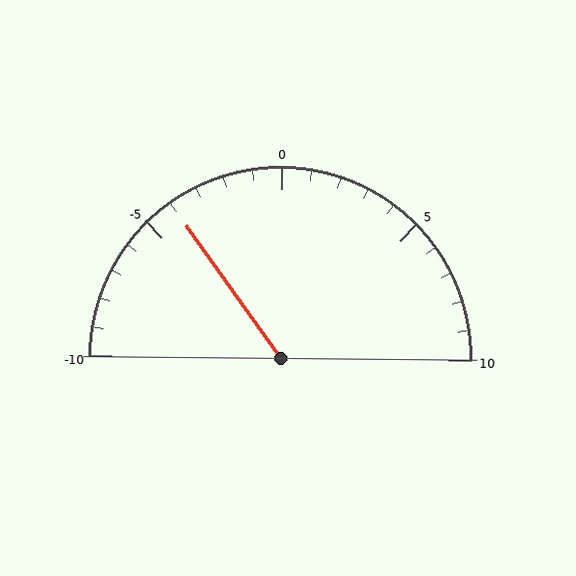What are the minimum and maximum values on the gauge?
The gauge ranges from -10 to 10.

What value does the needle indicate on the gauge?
The needle indicates approximately -4.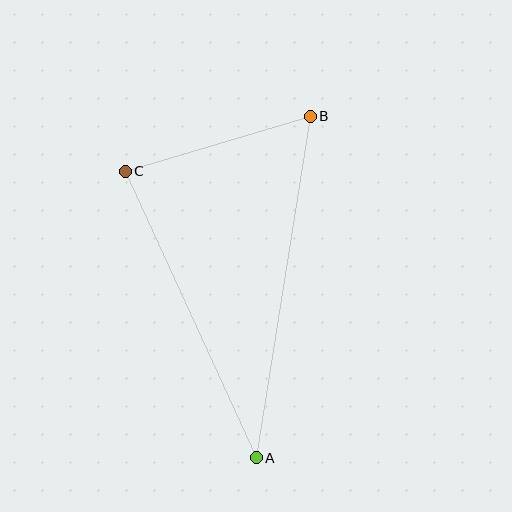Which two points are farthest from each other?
Points A and B are farthest from each other.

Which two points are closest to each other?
Points B and C are closest to each other.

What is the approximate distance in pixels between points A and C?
The distance between A and C is approximately 315 pixels.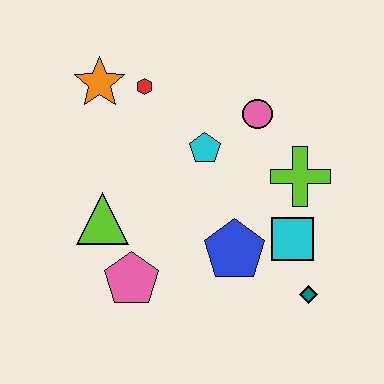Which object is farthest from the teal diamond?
The orange star is farthest from the teal diamond.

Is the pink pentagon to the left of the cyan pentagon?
Yes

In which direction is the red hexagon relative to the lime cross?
The red hexagon is to the left of the lime cross.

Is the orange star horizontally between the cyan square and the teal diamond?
No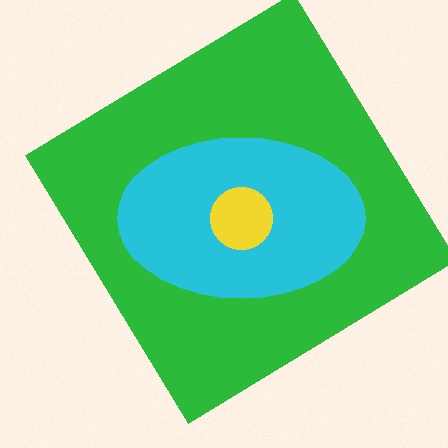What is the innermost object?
The yellow circle.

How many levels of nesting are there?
3.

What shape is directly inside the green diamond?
The cyan ellipse.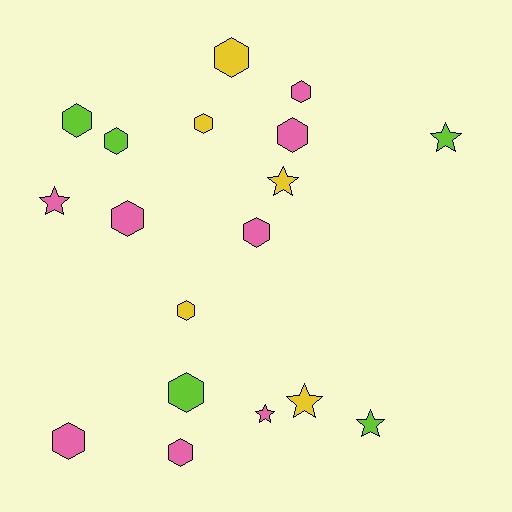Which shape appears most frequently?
Hexagon, with 12 objects.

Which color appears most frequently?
Pink, with 8 objects.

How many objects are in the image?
There are 18 objects.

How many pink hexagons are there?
There are 6 pink hexagons.